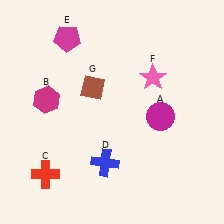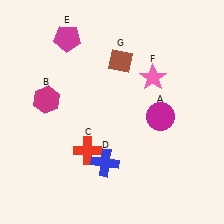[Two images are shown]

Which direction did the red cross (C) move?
The red cross (C) moved right.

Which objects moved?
The objects that moved are: the red cross (C), the brown diamond (G).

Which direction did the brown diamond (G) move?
The brown diamond (G) moved right.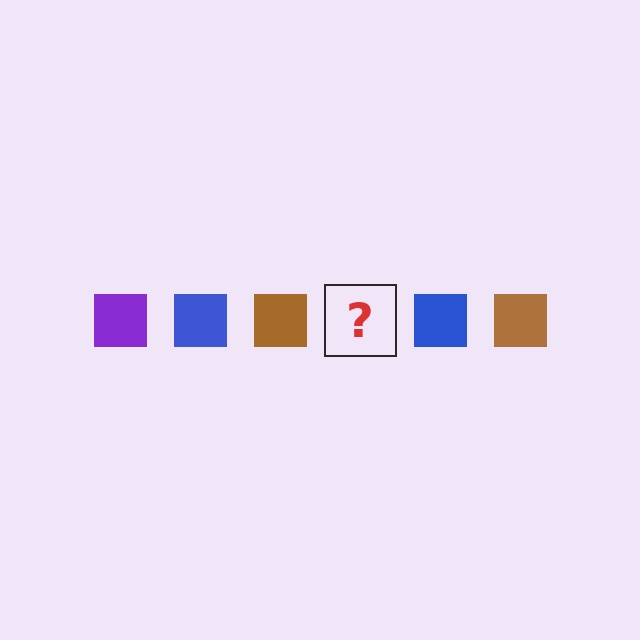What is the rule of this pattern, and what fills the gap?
The rule is that the pattern cycles through purple, blue, brown squares. The gap should be filled with a purple square.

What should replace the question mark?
The question mark should be replaced with a purple square.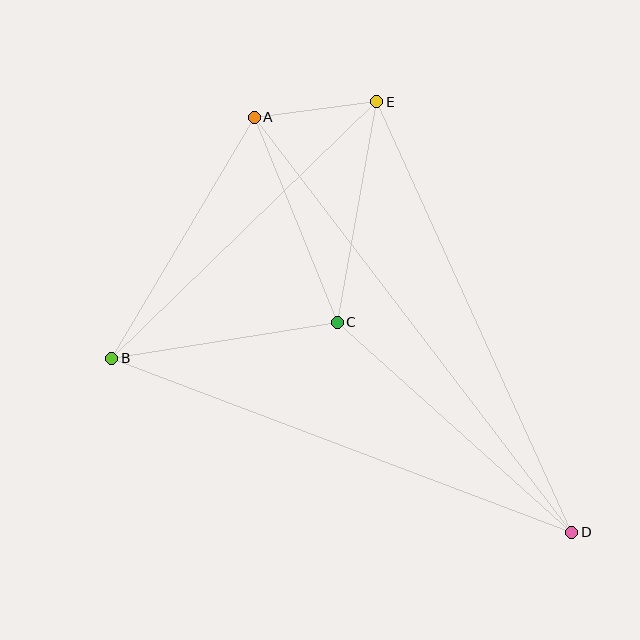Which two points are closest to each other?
Points A and E are closest to each other.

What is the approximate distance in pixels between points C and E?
The distance between C and E is approximately 224 pixels.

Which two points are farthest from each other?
Points A and D are farthest from each other.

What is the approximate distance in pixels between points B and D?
The distance between B and D is approximately 491 pixels.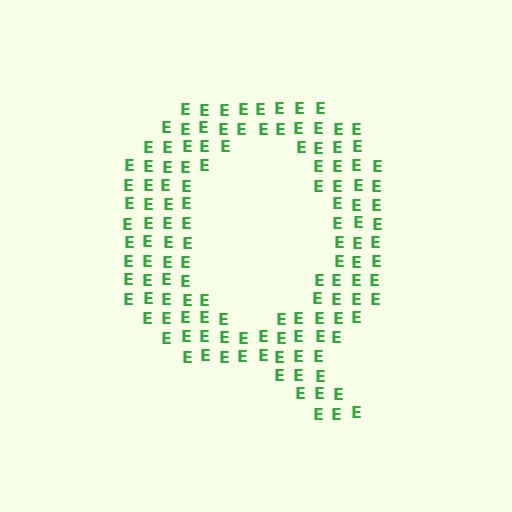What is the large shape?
The large shape is the letter Q.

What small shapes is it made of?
It is made of small letter E's.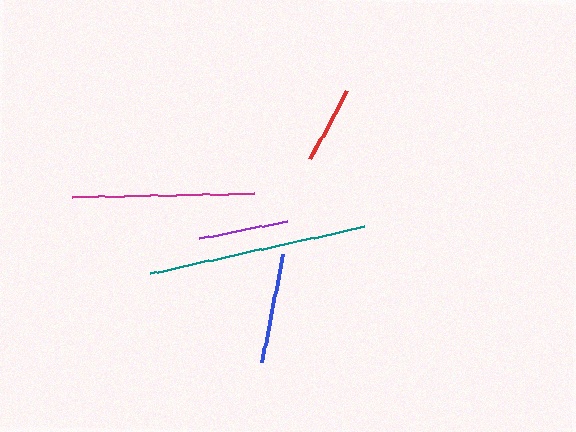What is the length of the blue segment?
The blue segment is approximately 110 pixels long.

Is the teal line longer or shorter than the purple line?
The teal line is longer than the purple line.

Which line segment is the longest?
The teal line is the longest at approximately 219 pixels.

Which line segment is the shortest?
The red line is the shortest at approximately 78 pixels.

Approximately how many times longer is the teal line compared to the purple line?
The teal line is approximately 2.4 times the length of the purple line.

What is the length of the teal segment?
The teal segment is approximately 219 pixels long.